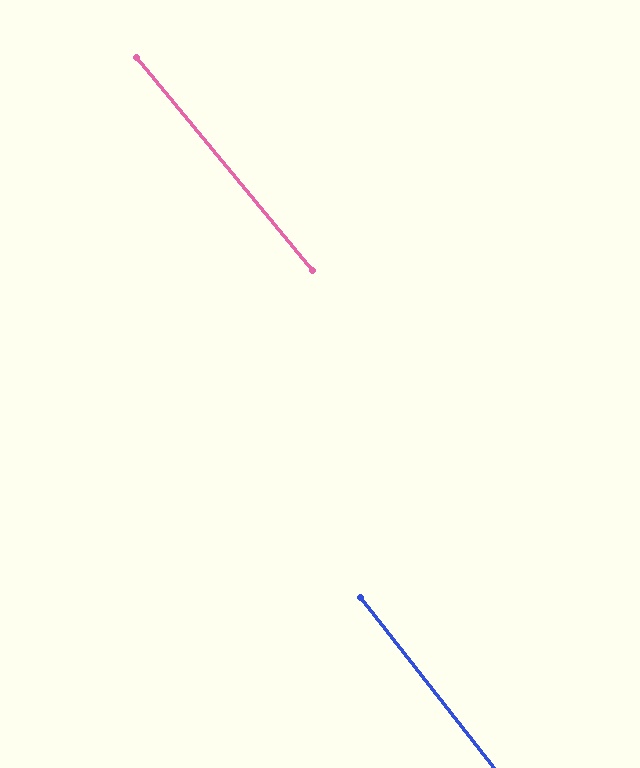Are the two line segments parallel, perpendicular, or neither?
Parallel — their directions differ by only 1.5°.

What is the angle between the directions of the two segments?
Approximately 2 degrees.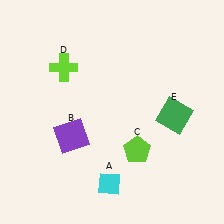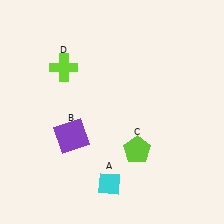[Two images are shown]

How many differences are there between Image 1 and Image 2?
There is 1 difference between the two images.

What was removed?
The green square (E) was removed in Image 2.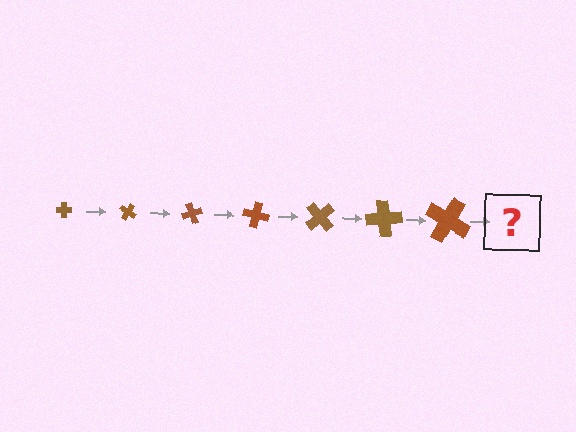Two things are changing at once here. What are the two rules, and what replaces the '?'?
The two rules are that the cross grows larger each step and it rotates 35 degrees each step. The '?' should be a cross, larger than the previous one and rotated 245 degrees from the start.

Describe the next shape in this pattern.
It should be a cross, larger than the previous one and rotated 245 degrees from the start.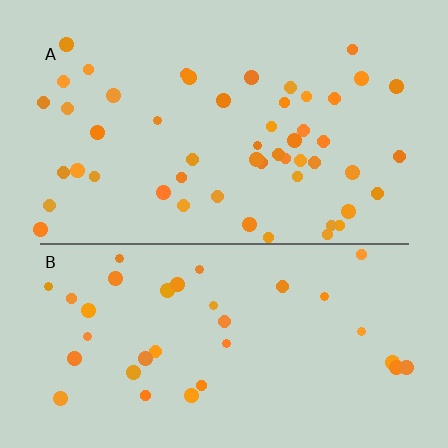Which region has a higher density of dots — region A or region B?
A (the top).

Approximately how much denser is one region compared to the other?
Approximately 1.5× — region A over region B.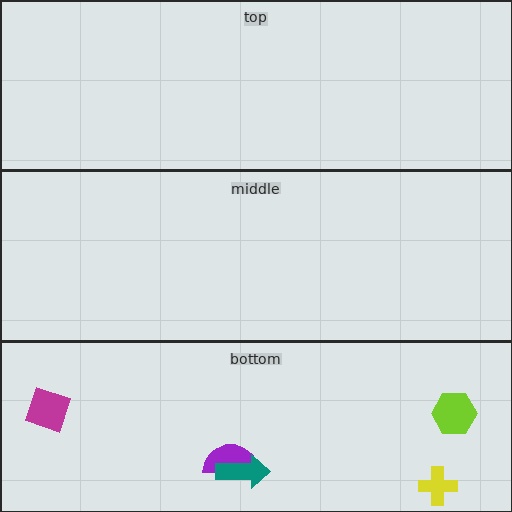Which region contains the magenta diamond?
The bottom region.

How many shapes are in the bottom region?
5.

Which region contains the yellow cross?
The bottom region.